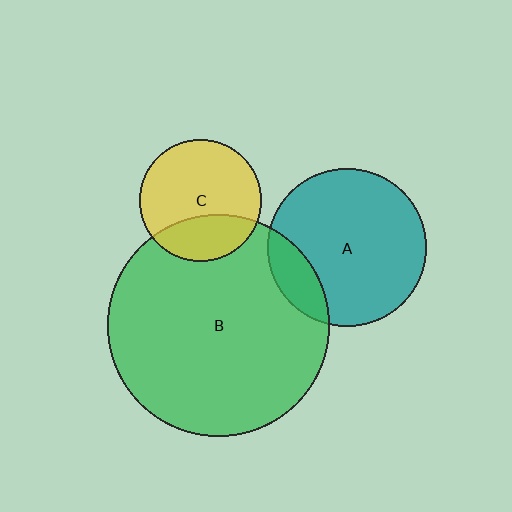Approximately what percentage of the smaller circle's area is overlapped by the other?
Approximately 30%.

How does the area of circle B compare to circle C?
Approximately 3.3 times.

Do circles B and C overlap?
Yes.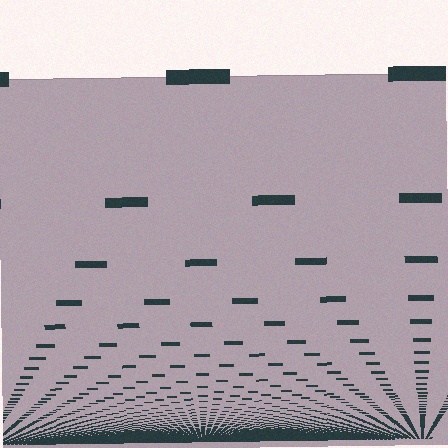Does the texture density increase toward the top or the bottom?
Density increases toward the bottom.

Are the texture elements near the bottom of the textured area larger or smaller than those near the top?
Smaller. The gradient is inverted — elements near the bottom are smaller and denser.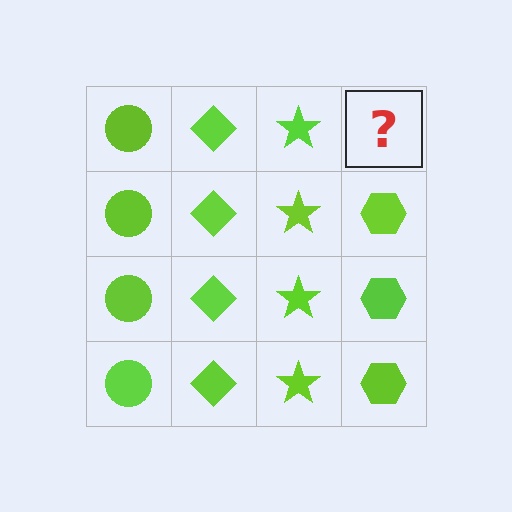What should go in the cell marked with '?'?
The missing cell should contain a lime hexagon.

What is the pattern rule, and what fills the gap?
The rule is that each column has a consistent shape. The gap should be filled with a lime hexagon.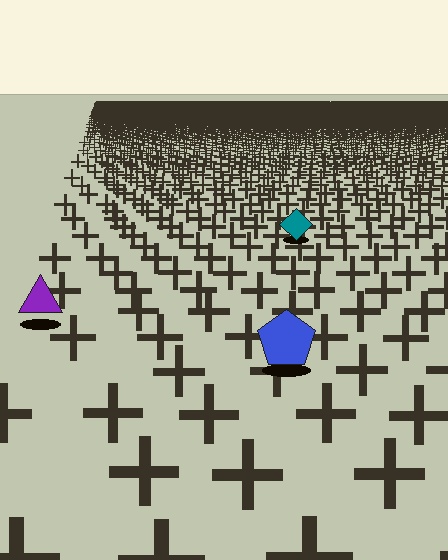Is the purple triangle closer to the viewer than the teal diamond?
Yes. The purple triangle is closer — you can tell from the texture gradient: the ground texture is coarser near it.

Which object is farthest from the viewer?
The teal diamond is farthest from the viewer. It appears smaller and the ground texture around it is denser.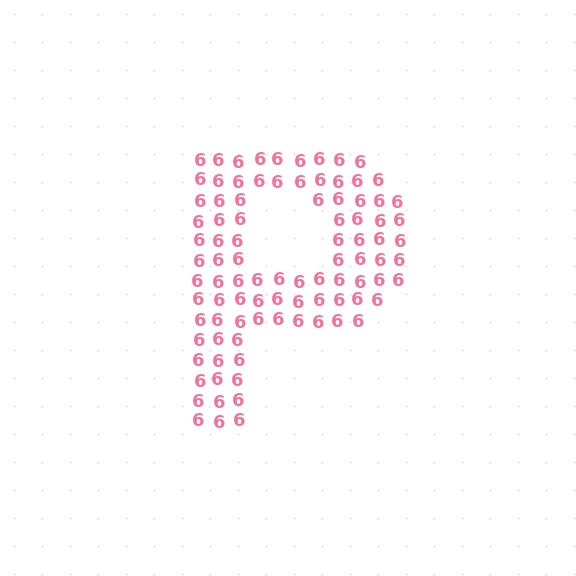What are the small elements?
The small elements are digit 6's.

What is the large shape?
The large shape is the letter P.